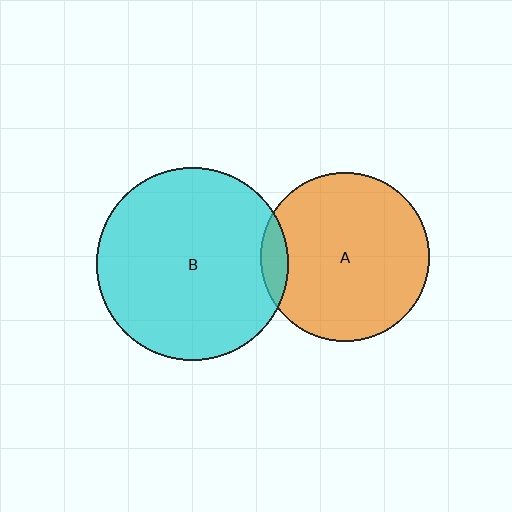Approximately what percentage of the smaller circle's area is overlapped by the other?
Approximately 10%.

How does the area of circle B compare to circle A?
Approximately 1.3 times.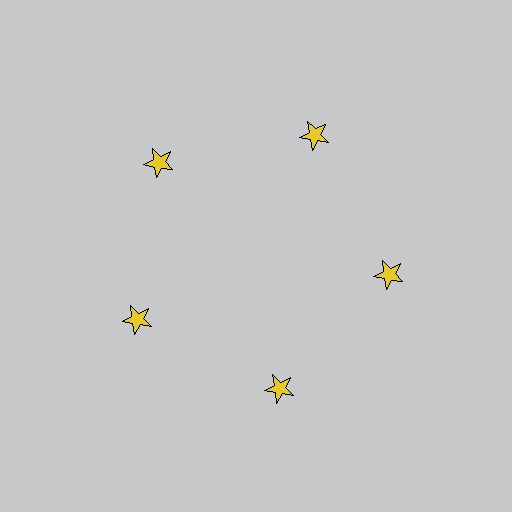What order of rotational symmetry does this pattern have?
This pattern has 5-fold rotational symmetry.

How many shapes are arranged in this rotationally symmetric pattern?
There are 5 shapes, arranged in 5 groups of 1.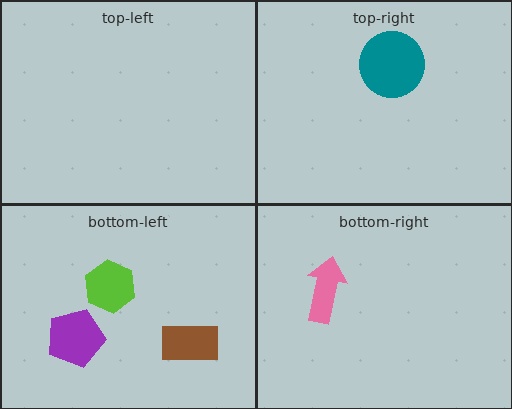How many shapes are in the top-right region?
2.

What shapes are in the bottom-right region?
The pink arrow.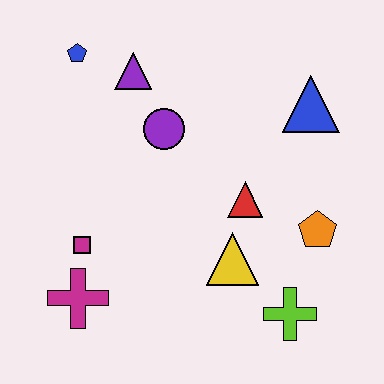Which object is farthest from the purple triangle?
The lime cross is farthest from the purple triangle.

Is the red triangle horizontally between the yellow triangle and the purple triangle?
No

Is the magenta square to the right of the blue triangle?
No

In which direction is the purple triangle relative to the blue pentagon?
The purple triangle is to the right of the blue pentagon.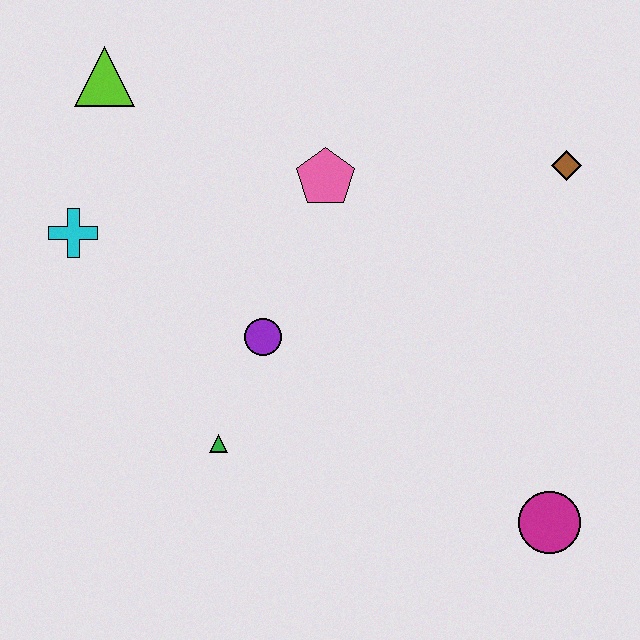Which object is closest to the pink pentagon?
The purple circle is closest to the pink pentagon.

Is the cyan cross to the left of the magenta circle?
Yes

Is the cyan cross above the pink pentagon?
No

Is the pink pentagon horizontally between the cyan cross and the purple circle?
No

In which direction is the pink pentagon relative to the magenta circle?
The pink pentagon is above the magenta circle.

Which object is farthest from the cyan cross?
The magenta circle is farthest from the cyan cross.